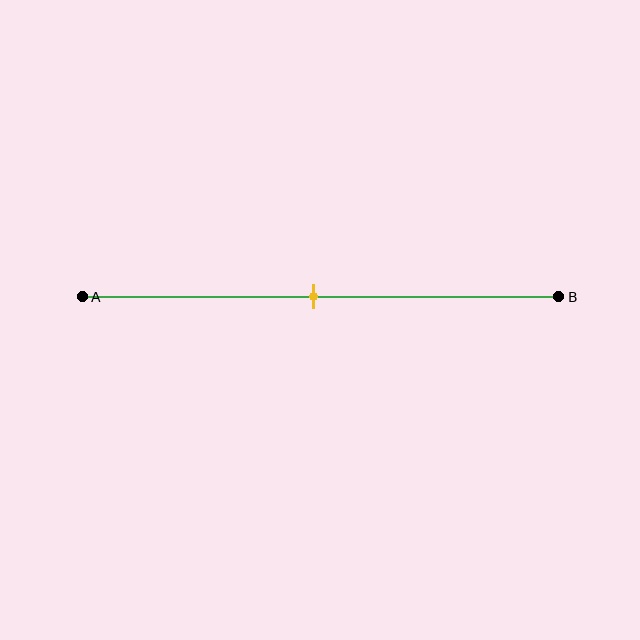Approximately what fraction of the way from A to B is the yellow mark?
The yellow mark is approximately 50% of the way from A to B.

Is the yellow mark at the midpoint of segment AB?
Yes, the mark is approximately at the midpoint.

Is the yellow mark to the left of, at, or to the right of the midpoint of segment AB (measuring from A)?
The yellow mark is approximately at the midpoint of segment AB.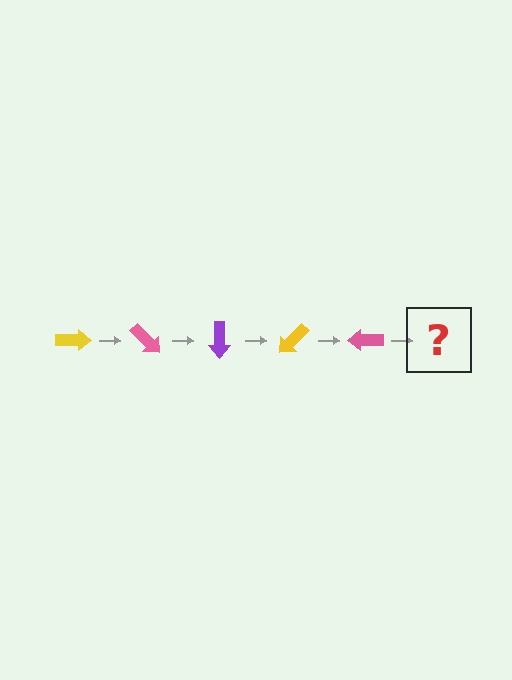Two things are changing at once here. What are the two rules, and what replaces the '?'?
The two rules are that it rotates 45 degrees each step and the color cycles through yellow, pink, and purple. The '?' should be a purple arrow, rotated 225 degrees from the start.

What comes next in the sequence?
The next element should be a purple arrow, rotated 225 degrees from the start.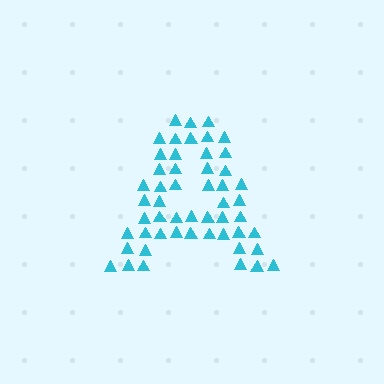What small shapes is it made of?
It is made of small triangles.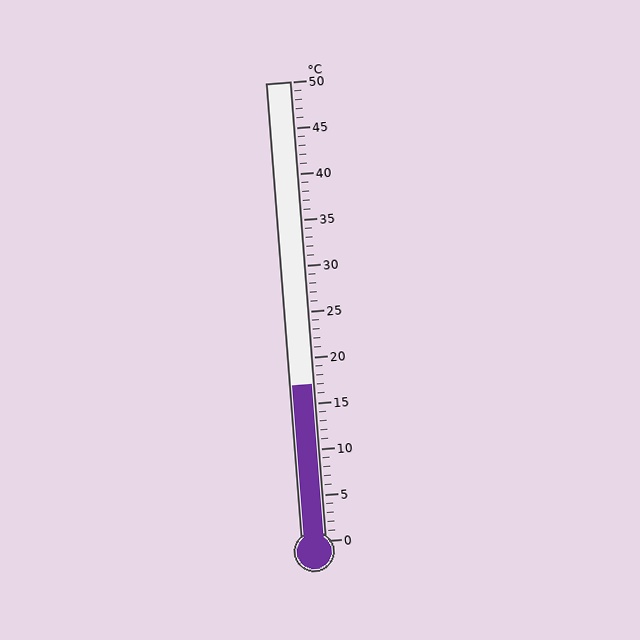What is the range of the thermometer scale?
The thermometer scale ranges from 0°C to 50°C.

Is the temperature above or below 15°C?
The temperature is above 15°C.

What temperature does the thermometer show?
The thermometer shows approximately 17°C.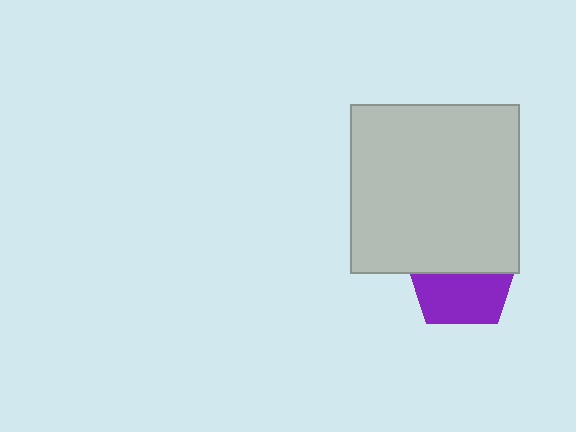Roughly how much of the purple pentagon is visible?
About half of it is visible (roughly 51%).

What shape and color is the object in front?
The object in front is a light gray square.